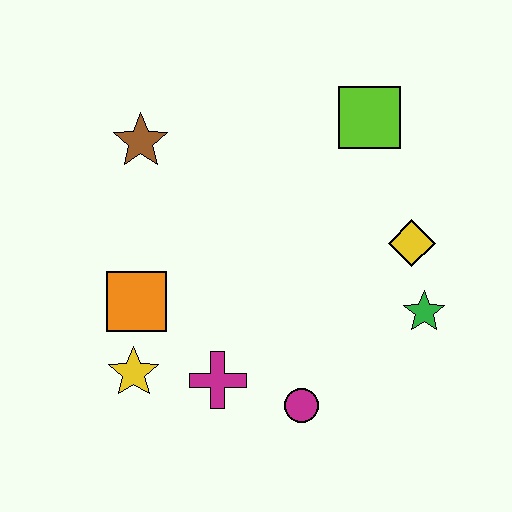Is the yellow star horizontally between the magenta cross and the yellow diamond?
No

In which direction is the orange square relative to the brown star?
The orange square is below the brown star.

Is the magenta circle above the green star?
No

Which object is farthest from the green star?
The brown star is farthest from the green star.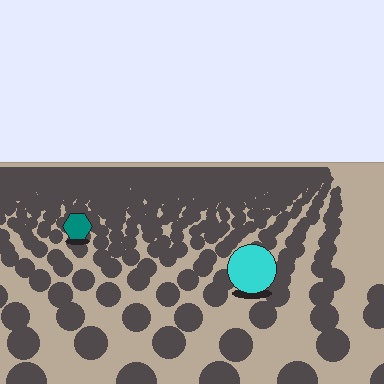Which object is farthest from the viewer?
The teal hexagon is farthest from the viewer. It appears smaller and the ground texture around it is denser.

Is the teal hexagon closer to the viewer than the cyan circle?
No. The cyan circle is closer — you can tell from the texture gradient: the ground texture is coarser near it.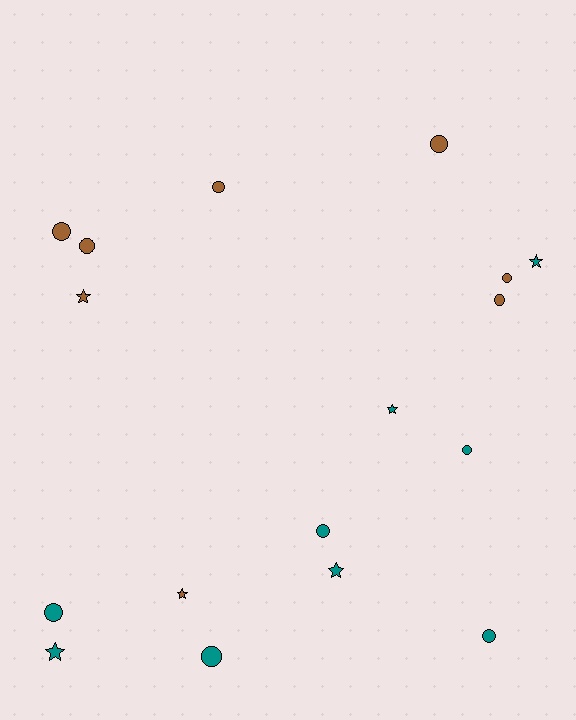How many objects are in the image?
There are 17 objects.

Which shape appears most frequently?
Circle, with 11 objects.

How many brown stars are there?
There are 2 brown stars.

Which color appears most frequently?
Teal, with 9 objects.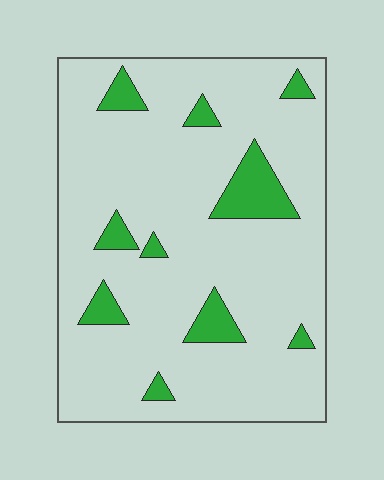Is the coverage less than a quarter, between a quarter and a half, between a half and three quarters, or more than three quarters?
Less than a quarter.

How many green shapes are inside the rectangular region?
10.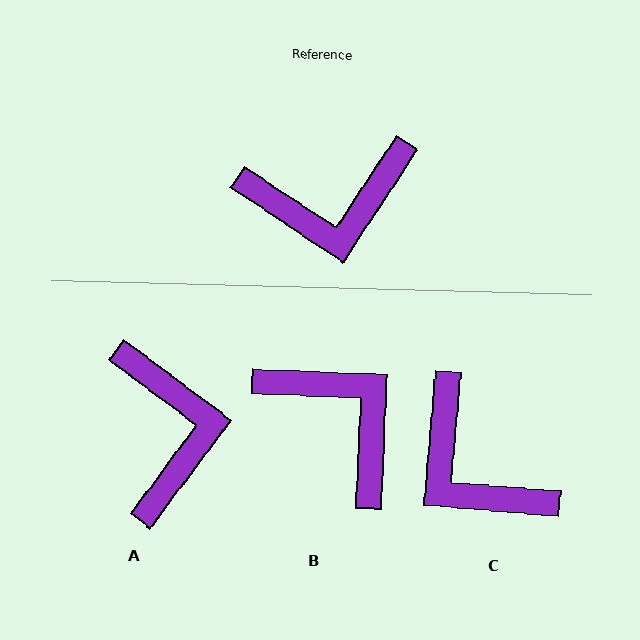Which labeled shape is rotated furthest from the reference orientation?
B, about 121 degrees away.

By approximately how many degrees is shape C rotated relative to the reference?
Approximately 61 degrees clockwise.